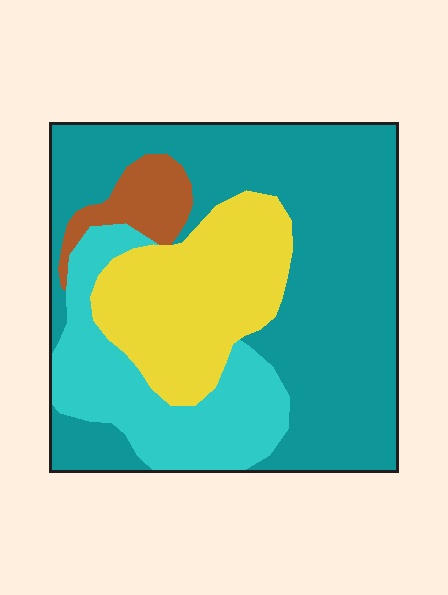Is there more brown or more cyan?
Cyan.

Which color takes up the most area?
Teal, at roughly 55%.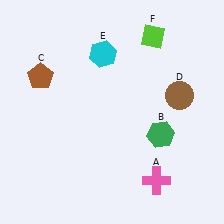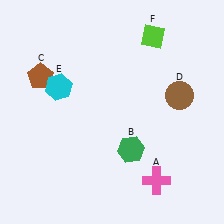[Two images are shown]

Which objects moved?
The objects that moved are: the green hexagon (B), the cyan hexagon (E).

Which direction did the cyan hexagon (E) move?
The cyan hexagon (E) moved left.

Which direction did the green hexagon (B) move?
The green hexagon (B) moved left.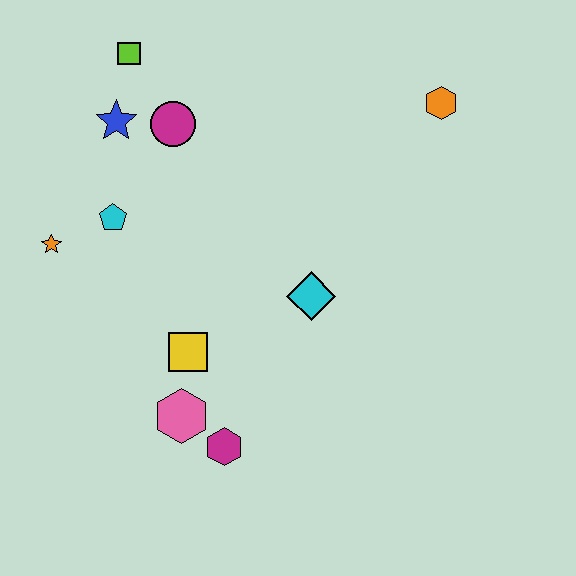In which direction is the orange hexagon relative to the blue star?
The orange hexagon is to the right of the blue star.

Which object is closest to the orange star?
The cyan pentagon is closest to the orange star.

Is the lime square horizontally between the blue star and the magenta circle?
Yes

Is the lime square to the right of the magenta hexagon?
No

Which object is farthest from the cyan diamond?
The lime square is farthest from the cyan diamond.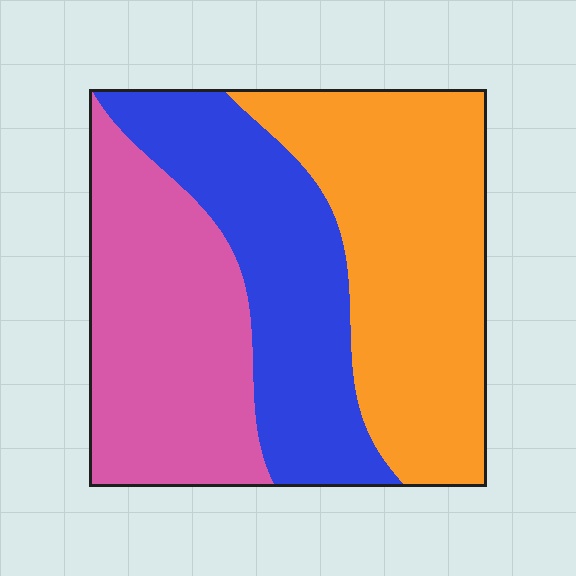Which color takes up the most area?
Orange, at roughly 40%.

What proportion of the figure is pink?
Pink covers about 30% of the figure.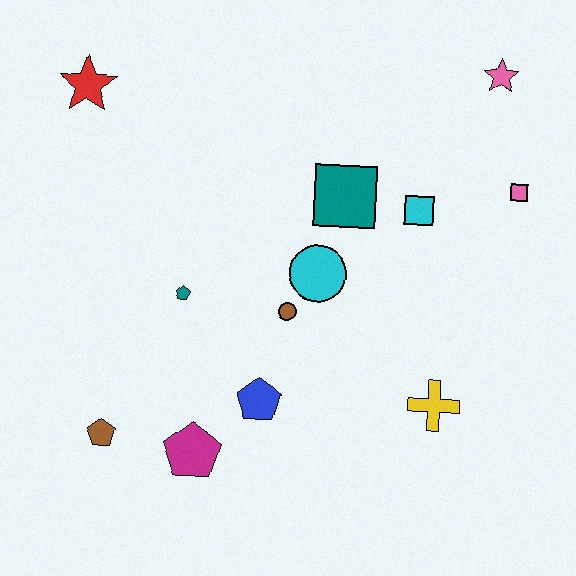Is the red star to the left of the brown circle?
Yes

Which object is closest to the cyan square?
The teal square is closest to the cyan square.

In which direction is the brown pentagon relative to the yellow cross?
The brown pentagon is to the left of the yellow cross.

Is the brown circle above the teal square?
No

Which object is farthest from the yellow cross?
The red star is farthest from the yellow cross.